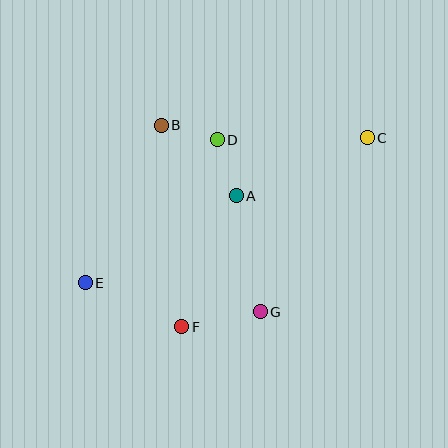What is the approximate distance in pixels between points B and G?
The distance between B and G is approximately 211 pixels.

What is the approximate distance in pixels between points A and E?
The distance between A and E is approximately 174 pixels.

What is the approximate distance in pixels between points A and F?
The distance between A and F is approximately 142 pixels.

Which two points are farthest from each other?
Points C and E are farthest from each other.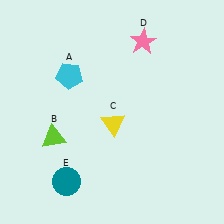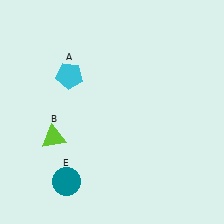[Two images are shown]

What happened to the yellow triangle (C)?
The yellow triangle (C) was removed in Image 2. It was in the bottom-right area of Image 1.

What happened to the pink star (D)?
The pink star (D) was removed in Image 2. It was in the top-right area of Image 1.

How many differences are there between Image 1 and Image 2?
There are 2 differences between the two images.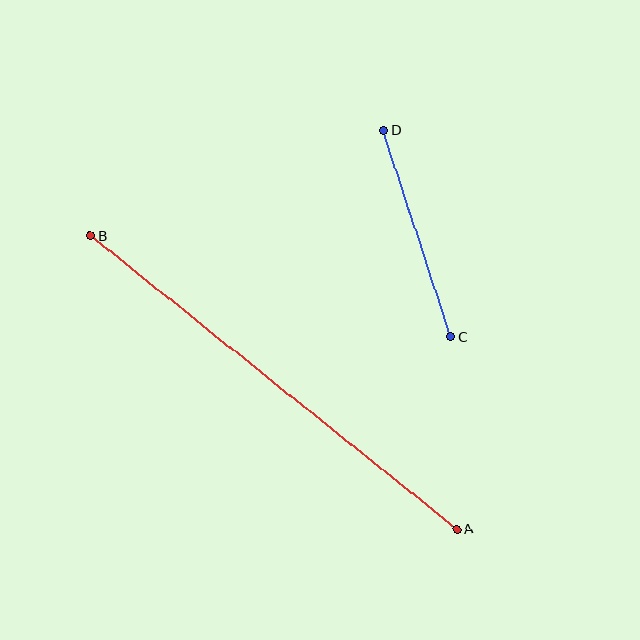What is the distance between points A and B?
The distance is approximately 469 pixels.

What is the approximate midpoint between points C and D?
The midpoint is at approximately (417, 233) pixels.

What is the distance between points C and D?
The distance is approximately 217 pixels.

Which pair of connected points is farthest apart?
Points A and B are farthest apart.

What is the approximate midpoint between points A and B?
The midpoint is at approximately (273, 382) pixels.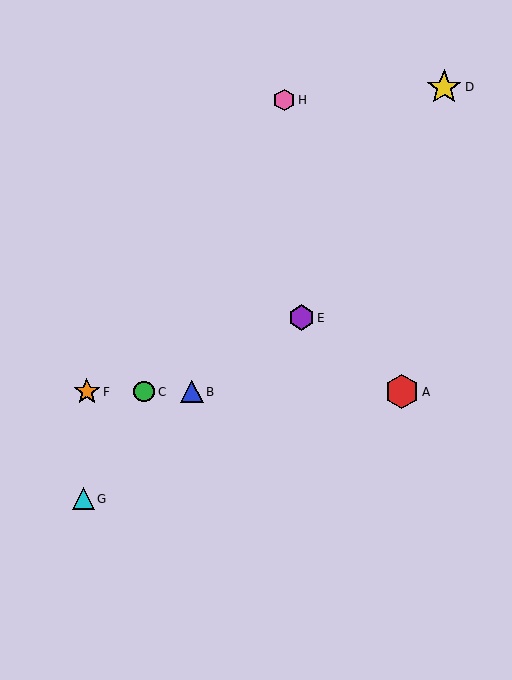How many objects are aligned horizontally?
4 objects (A, B, C, F) are aligned horizontally.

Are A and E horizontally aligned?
No, A is at y≈392 and E is at y≈318.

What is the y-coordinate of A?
Object A is at y≈392.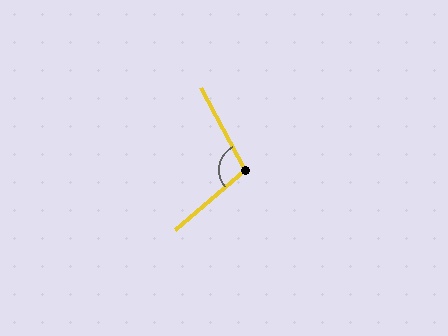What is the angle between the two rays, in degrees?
Approximately 102 degrees.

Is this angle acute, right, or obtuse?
It is obtuse.